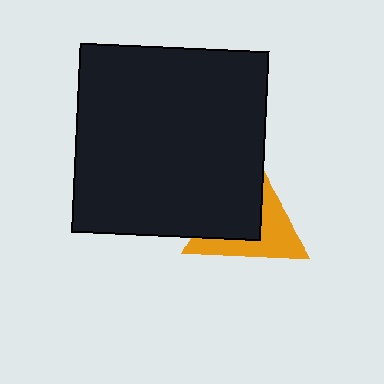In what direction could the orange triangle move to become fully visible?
The orange triangle could move right. That would shift it out from behind the black square entirely.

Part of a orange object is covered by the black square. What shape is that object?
It is a triangle.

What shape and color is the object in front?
The object in front is a black square.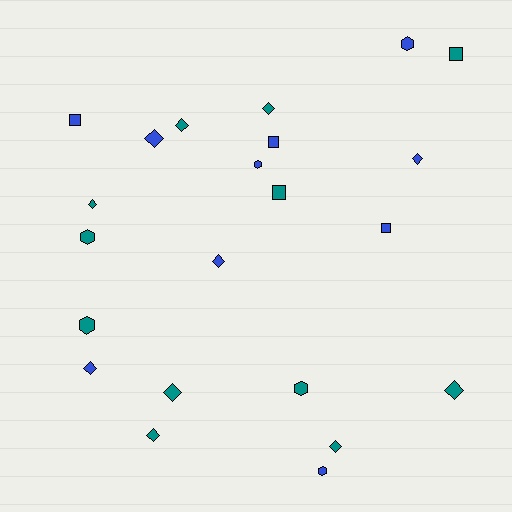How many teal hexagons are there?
There are 3 teal hexagons.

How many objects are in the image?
There are 22 objects.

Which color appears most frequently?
Teal, with 12 objects.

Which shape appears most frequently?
Diamond, with 11 objects.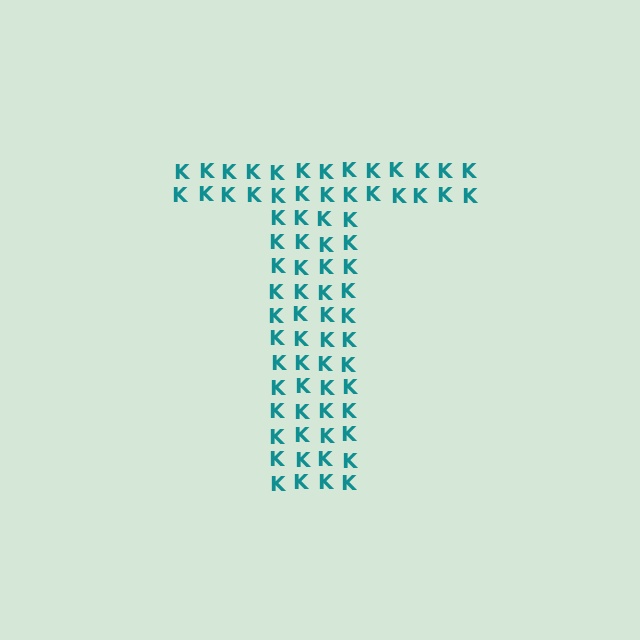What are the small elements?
The small elements are letter K's.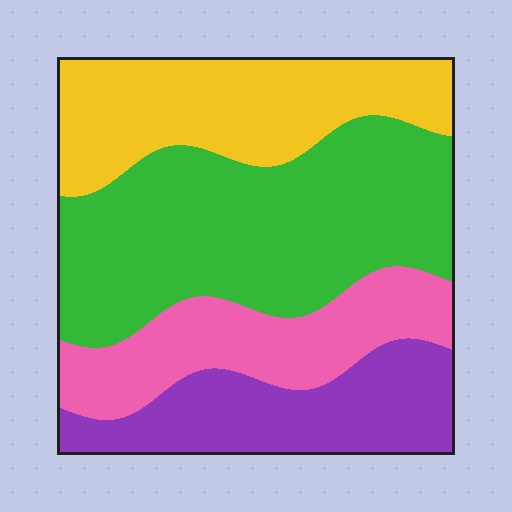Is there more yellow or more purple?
Yellow.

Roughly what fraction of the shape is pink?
Pink covers roughly 20% of the shape.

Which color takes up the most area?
Green, at roughly 40%.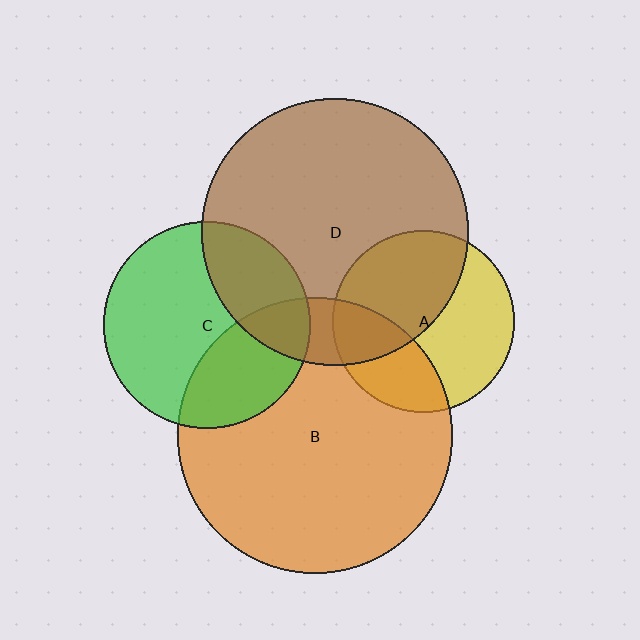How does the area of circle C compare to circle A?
Approximately 1.3 times.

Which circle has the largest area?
Circle B (orange).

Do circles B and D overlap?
Yes.